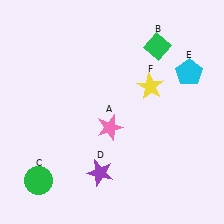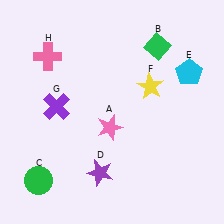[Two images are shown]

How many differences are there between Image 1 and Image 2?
There are 2 differences between the two images.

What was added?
A purple cross (G), a pink cross (H) were added in Image 2.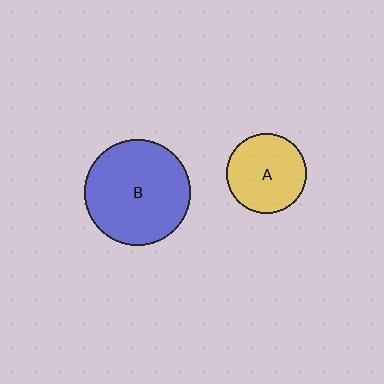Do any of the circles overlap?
No, none of the circles overlap.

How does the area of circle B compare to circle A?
Approximately 1.7 times.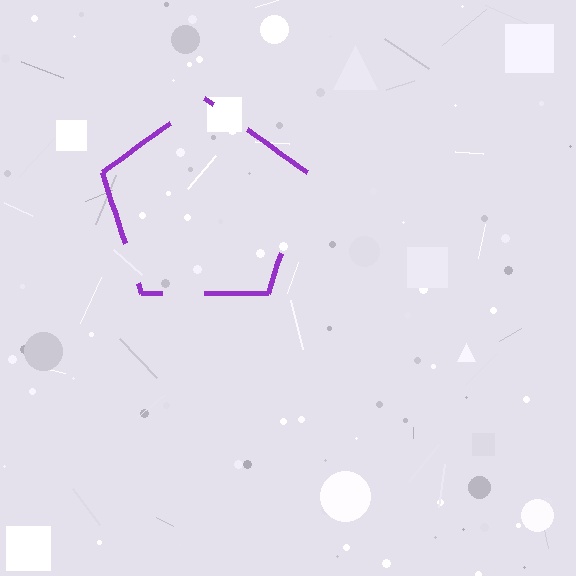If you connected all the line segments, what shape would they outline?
They would outline a pentagon.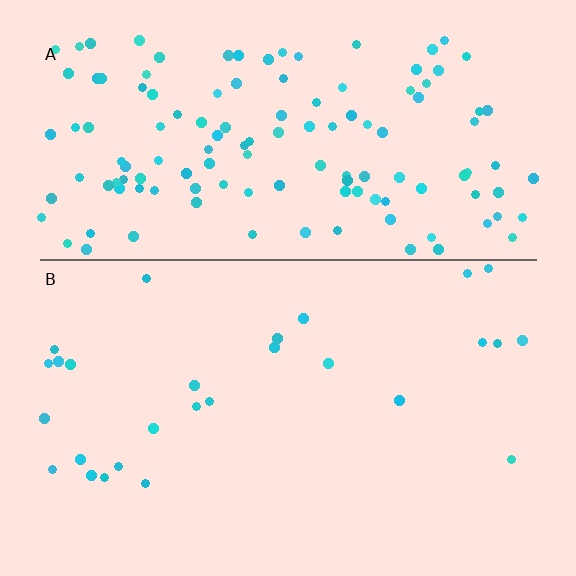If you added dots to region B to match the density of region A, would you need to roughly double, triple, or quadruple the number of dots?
Approximately quadruple.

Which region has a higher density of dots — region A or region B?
A (the top).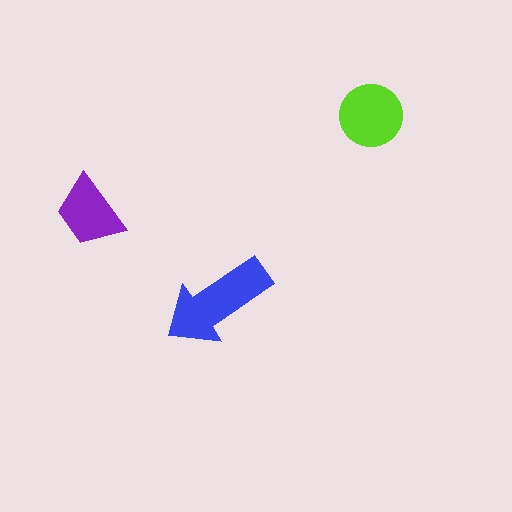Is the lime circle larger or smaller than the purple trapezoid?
Larger.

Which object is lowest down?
The blue arrow is bottommost.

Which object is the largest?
The blue arrow.